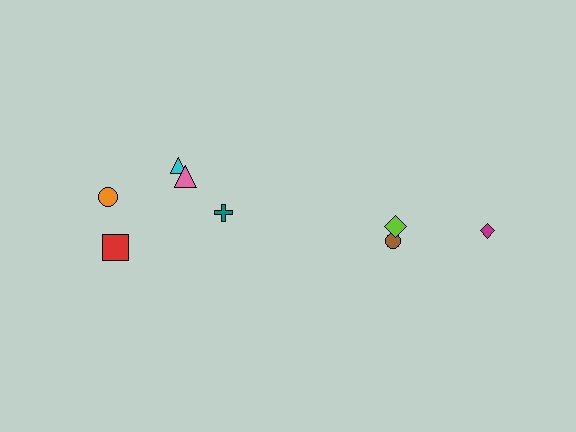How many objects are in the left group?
There are 5 objects.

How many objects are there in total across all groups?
There are 8 objects.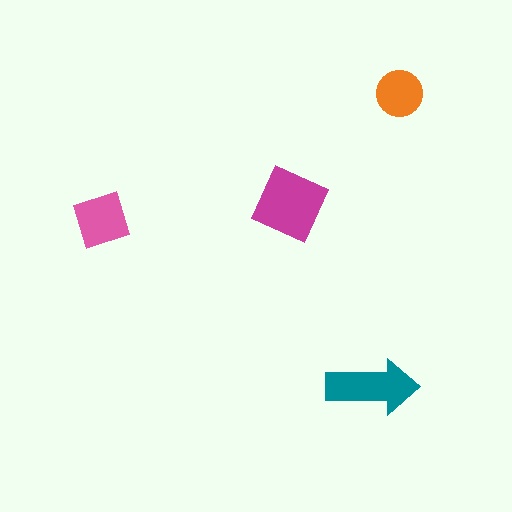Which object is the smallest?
The orange circle.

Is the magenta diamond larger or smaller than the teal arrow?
Larger.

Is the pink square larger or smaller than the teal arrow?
Smaller.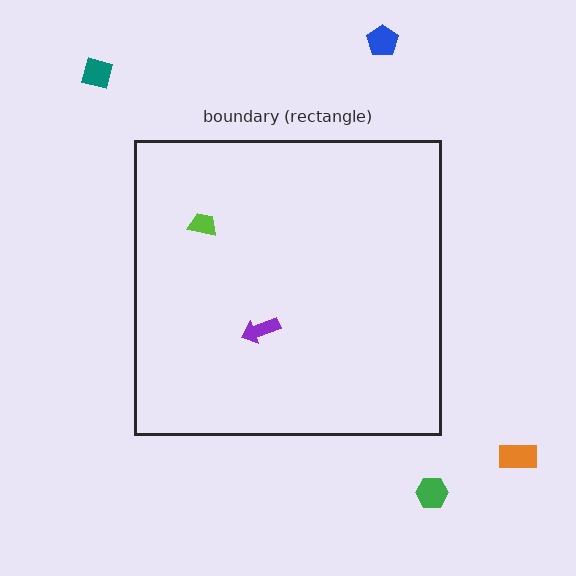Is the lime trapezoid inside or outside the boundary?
Inside.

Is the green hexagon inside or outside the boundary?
Outside.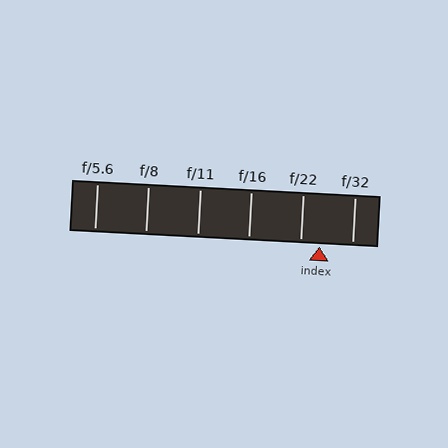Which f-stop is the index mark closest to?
The index mark is closest to f/22.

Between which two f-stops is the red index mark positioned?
The index mark is between f/22 and f/32.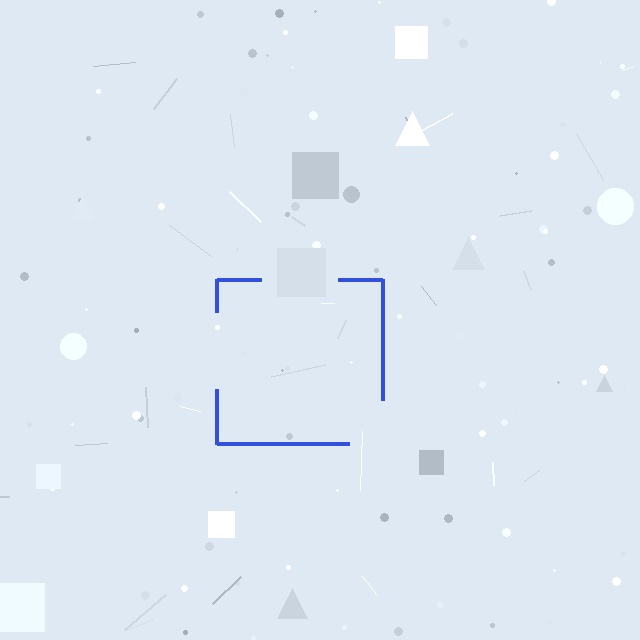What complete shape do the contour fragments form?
The contour fragments form a square.